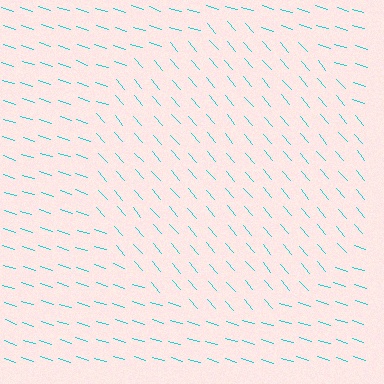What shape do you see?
I see a circle.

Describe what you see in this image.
The image is filled with small cyan line segments. A circle region in the image has lines oriented differently from the surrounding lines, creating a visible texture boundary.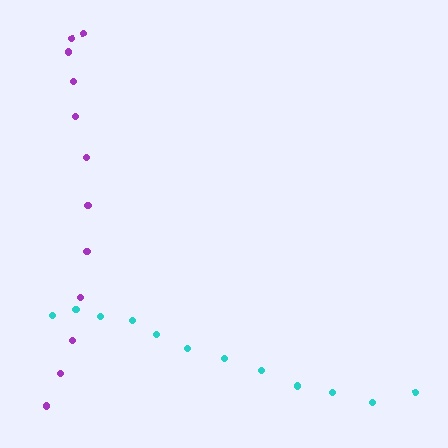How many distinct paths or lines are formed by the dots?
There are 2 distinct paths.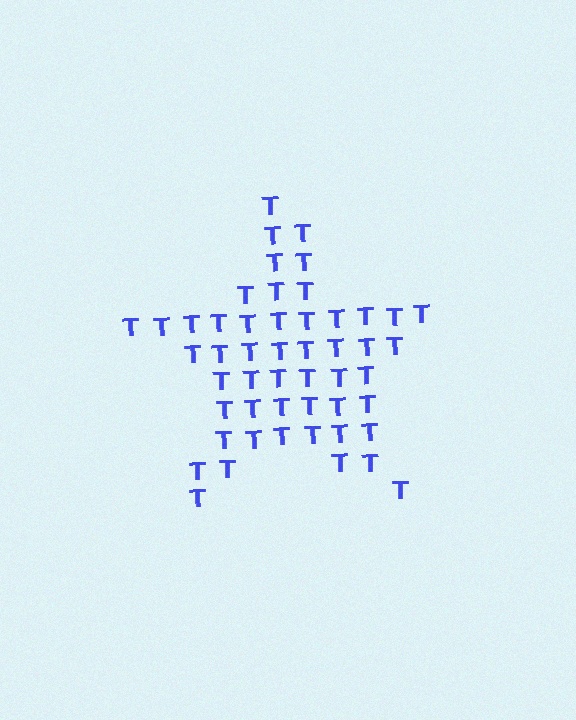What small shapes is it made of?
It is made of small letter T's.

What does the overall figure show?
The overall figure shows a star.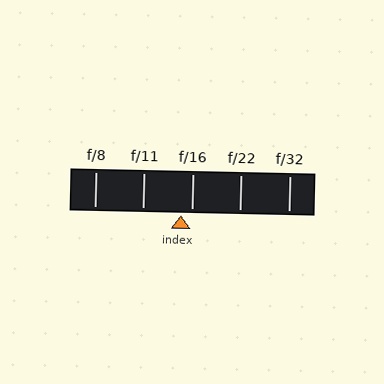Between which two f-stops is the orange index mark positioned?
The index mark is between f/11 and f/16.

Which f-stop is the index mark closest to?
The index mark is closest to f/16.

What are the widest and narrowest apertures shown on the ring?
The widest aperture shown is f/8 and the narrowest is f/32.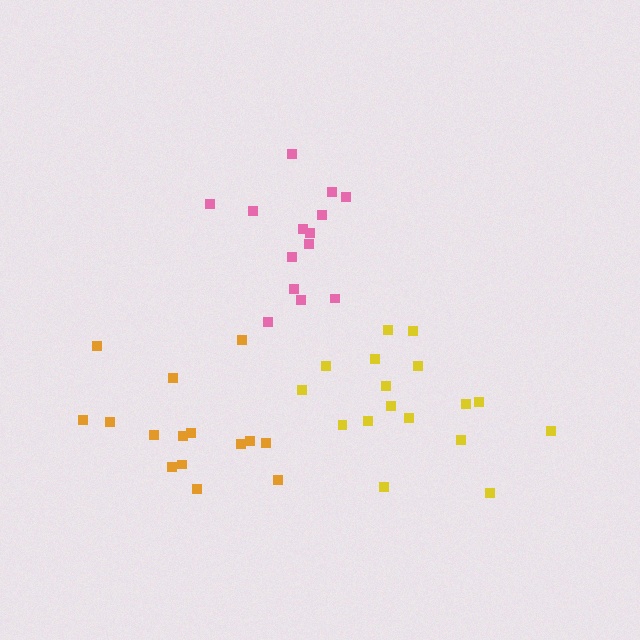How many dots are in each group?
Group 1: 17 dots, Group 2: 15 dots, Group 3: 14 dots (46 total).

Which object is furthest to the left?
The orange cluster is leftmost.